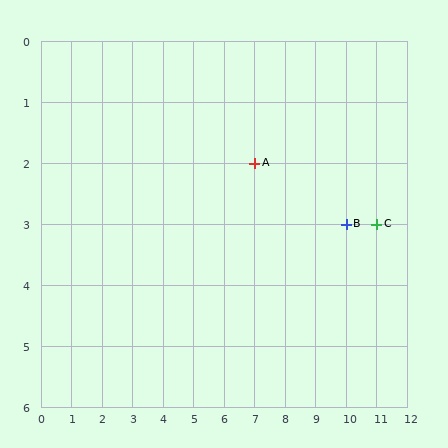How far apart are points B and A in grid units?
Points B and A are 3 columns and 1 row apart (about 3.2 grid units diagonally).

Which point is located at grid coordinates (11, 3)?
Point C is at (11, 3).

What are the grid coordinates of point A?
Point A is at grid coordinates (7, 2).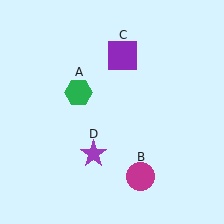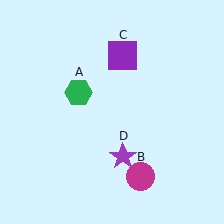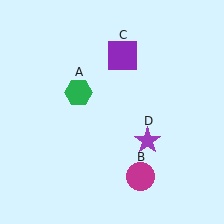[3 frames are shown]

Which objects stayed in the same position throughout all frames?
Green hexagon (object A) and magenta circle (object B) and purple square (object C) remained stationary.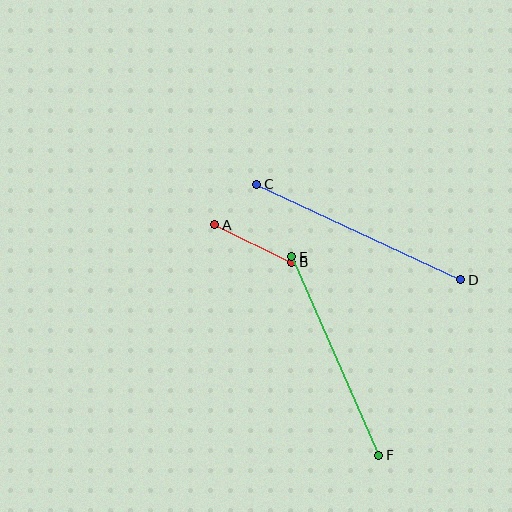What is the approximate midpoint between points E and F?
The midpoint is at approximately (335, 356) pixels.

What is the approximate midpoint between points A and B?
The midpoint is at approximately (253, 244) pixels.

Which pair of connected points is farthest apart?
Points C and D are farthest apart.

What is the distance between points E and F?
The distance is approximately 217 pixels.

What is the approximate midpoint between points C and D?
The midpoint is at approximately (359, 232) pixels.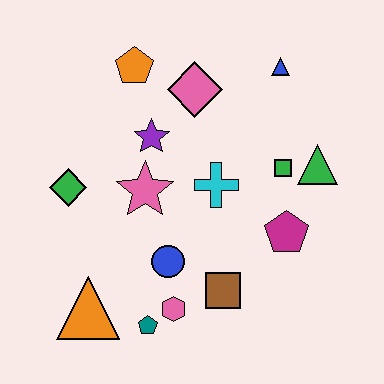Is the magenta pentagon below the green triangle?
Yes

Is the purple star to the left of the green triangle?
Yes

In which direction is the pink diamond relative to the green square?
The pink diamond is to the left of the green square.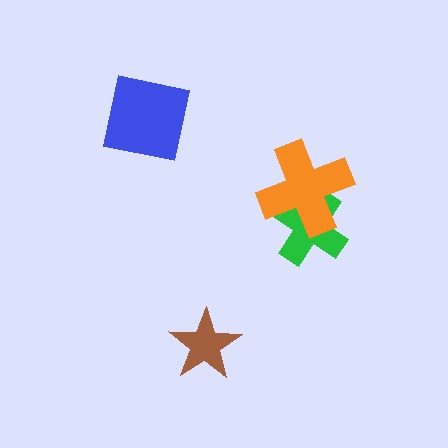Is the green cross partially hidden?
Yes, it is partially covered by another shape.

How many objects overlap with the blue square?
0 objects overlap with the blue square.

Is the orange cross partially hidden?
No, no other shape covers it.